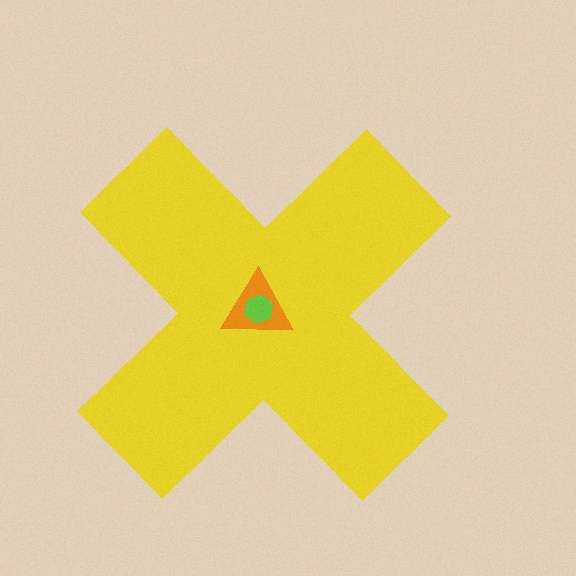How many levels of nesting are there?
3.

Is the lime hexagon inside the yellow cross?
Yes.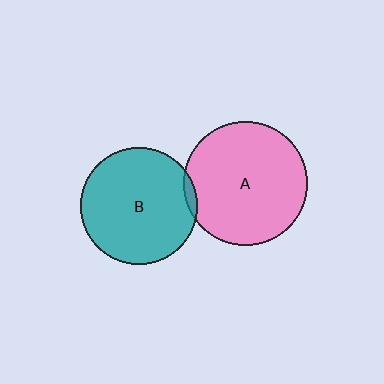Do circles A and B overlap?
Yes.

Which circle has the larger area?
Circle A (pink).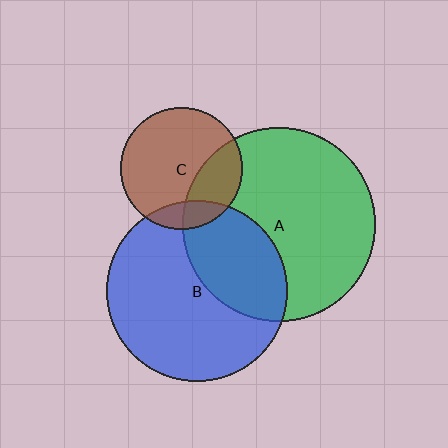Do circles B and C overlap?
Yes.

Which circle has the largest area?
Circle A (green).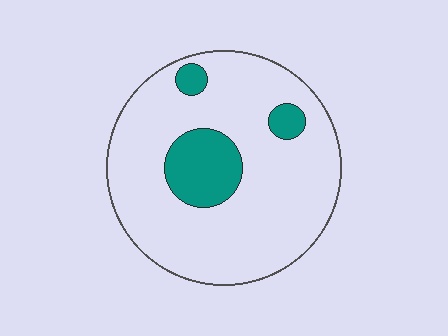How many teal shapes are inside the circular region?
3.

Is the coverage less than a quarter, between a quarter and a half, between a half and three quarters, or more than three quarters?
Less than a quarter.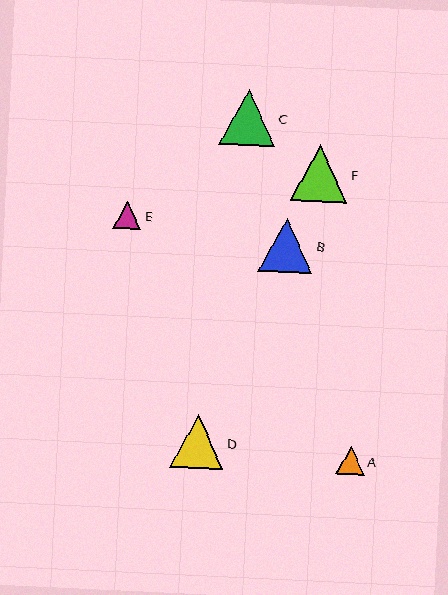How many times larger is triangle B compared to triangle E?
Triangle B is approximately 1.9 times the size of triangle E.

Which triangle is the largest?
Triangle F is the largest with a size of approximately 57 pixels.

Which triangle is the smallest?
Triangle E is the smallest with a size of approximately 28 pixels.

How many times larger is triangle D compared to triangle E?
Triangle D is approximately 1.9 times the size of triangle E.